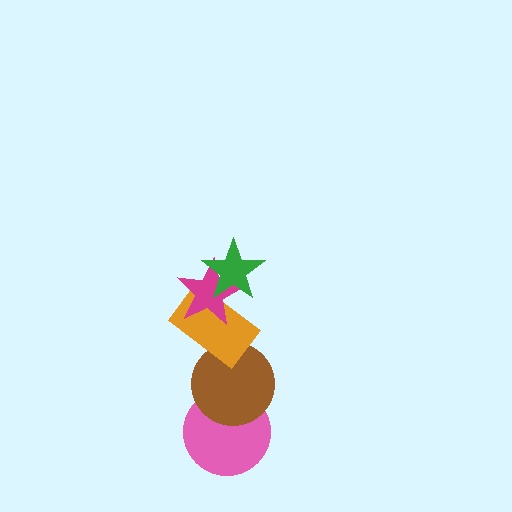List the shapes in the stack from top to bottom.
From top to bottom: the green star, the magenta star, the orange rectangle, the brown circle, the pink circle.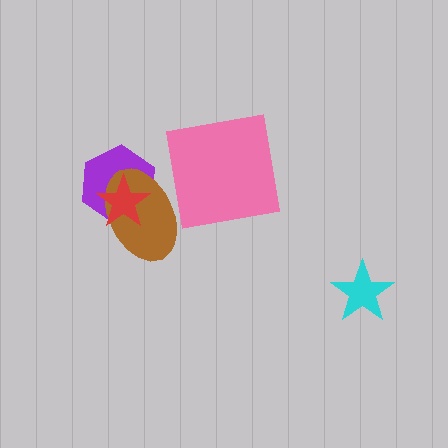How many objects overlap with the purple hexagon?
2 objects overlap with the purple hexagon.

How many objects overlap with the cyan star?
0 objects overlap with the cyan star.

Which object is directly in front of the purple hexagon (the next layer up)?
The brown ellipse is directly in front of the purple hexagon.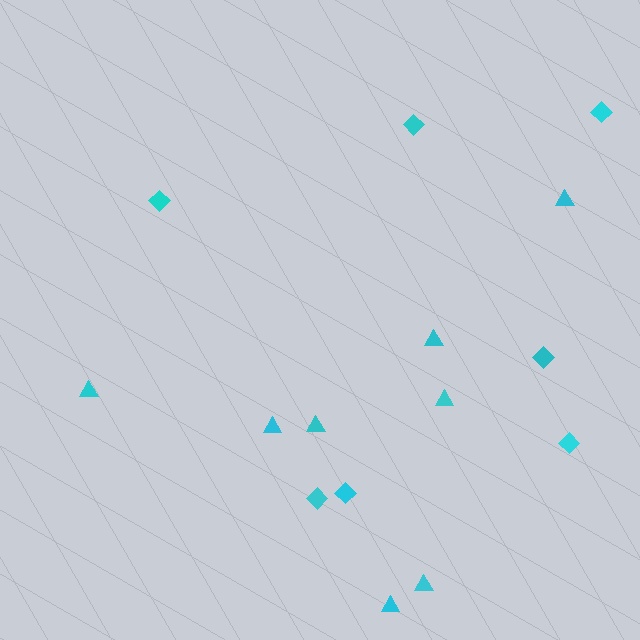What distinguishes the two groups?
There are 2 groups: one group of triangles (8) and one group of diamonds (7).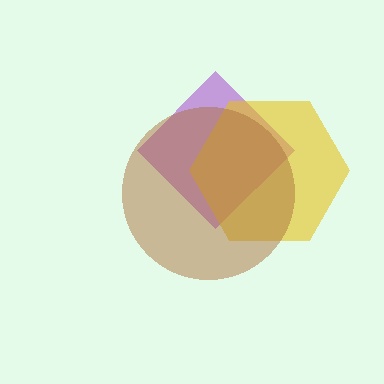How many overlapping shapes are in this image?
There are 3 overlapping shapes in the image.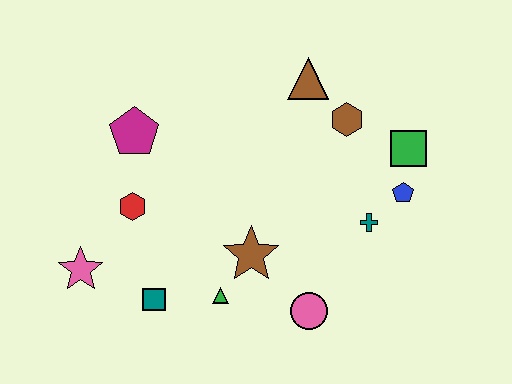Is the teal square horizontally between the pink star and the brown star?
Yes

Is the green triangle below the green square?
Yes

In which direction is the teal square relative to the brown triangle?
The teal square is below the brown triangle.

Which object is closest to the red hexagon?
The magenta pentagon is closest to the red hexagon.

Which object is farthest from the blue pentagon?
The pink star is farthest from the blue pentagon.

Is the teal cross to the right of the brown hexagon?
Yes